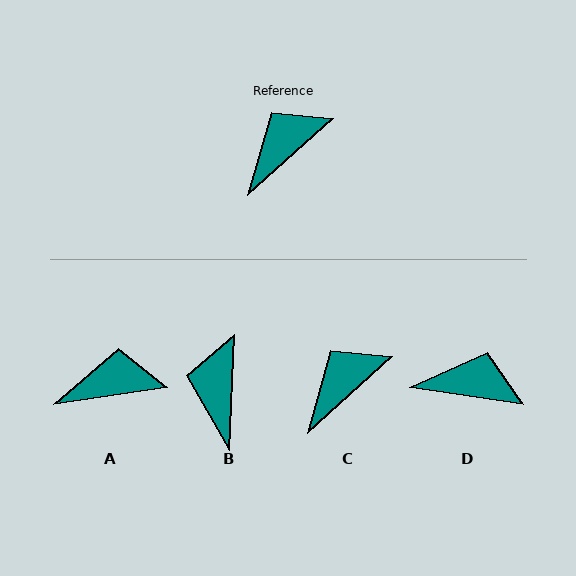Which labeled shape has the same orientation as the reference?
C.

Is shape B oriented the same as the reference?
No, it is off by about 46 degrees.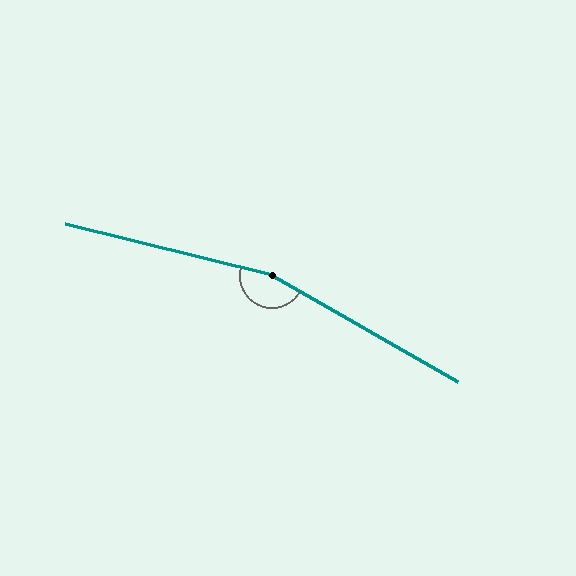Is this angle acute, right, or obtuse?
It is obtuse.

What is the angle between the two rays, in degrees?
Approximately 164 degrees.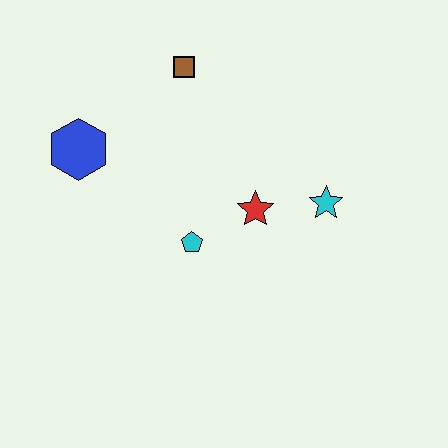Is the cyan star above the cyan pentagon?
Yes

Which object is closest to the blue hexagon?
The brown square is closest to the blue hexagon.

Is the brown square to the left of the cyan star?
Yes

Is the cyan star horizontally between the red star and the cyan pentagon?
No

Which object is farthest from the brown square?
The cyan star is farthest from the brown square.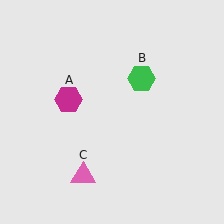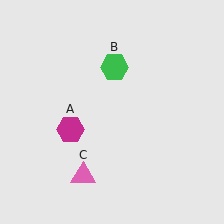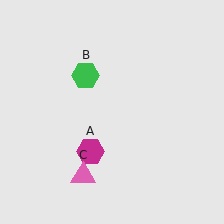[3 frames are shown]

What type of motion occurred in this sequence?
The magenta hexagon (object A), green hexagon (object B) rotated counterclockwise around the center of the scene.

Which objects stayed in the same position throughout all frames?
Pink triangle (object C) remained stationary.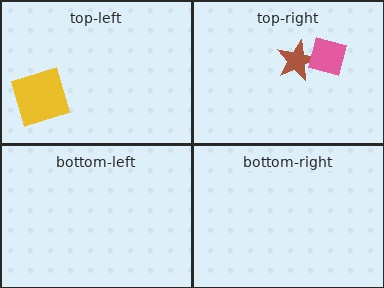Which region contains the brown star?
The top-right region.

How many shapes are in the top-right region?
2.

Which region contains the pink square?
The top-right region.